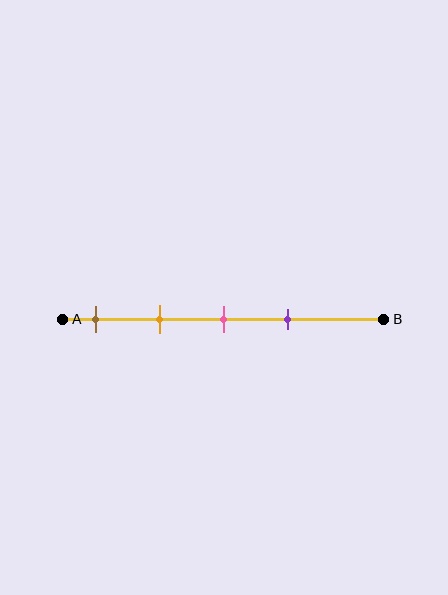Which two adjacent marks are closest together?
The pink and purple marks are the closest adjacent pair.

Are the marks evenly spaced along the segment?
Yes, the marks are approximately evenly spaced.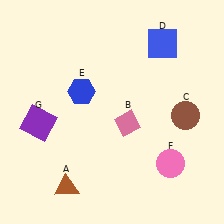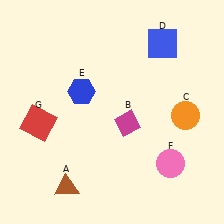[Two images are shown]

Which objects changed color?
B changed from pink to magenta. C changed from brown to orange. G changed from purple to red.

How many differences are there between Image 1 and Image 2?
There are 3 differences between the two images.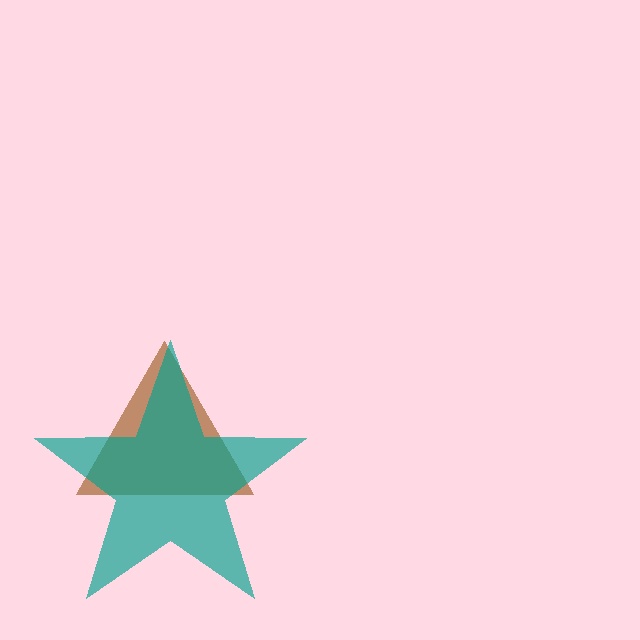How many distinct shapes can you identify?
There are 2 distinct shapes: a brown triangle, a teal star.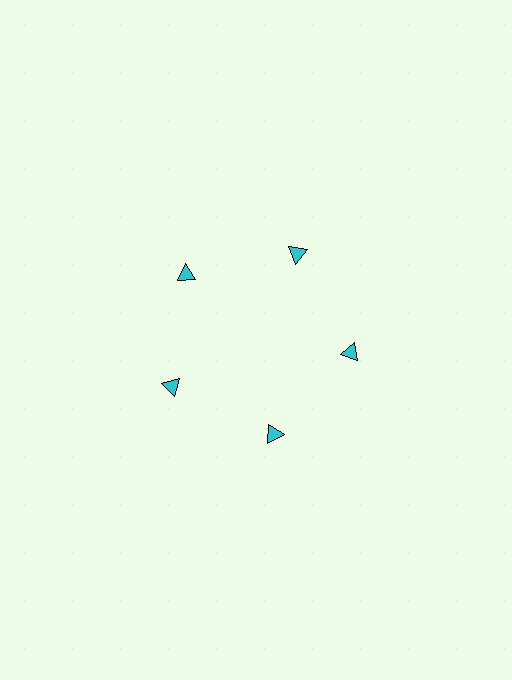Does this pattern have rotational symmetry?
Yes, this pattern has 5-fold rotational symmetry. It looks the same after rotating 72 degrees around the center.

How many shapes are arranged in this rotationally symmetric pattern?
There are 5 shapes, arranged in 5 groups of 1.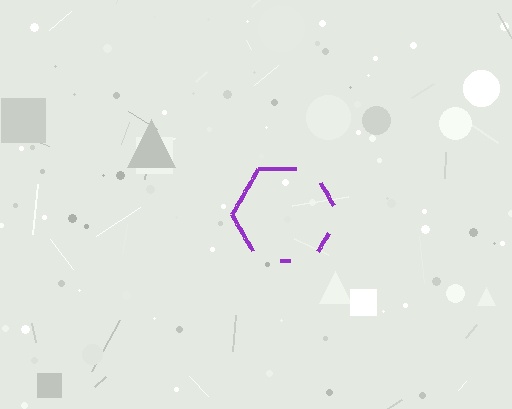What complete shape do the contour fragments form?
The contour fragments form a hexagon.